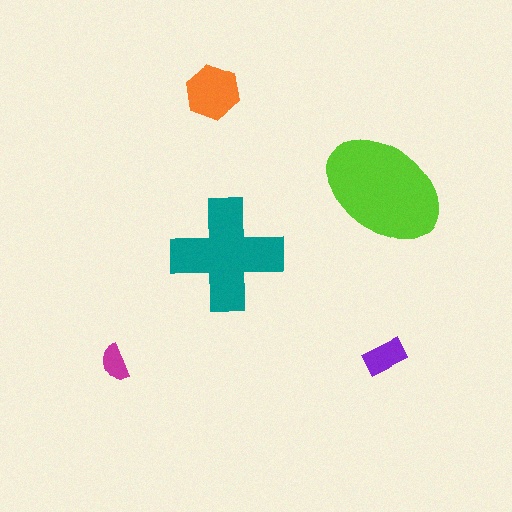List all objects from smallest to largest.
The magenta semicircle, the purple rectangle, the orange hexagon, the teal cross, the lime ellipse.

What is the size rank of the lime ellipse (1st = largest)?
1st.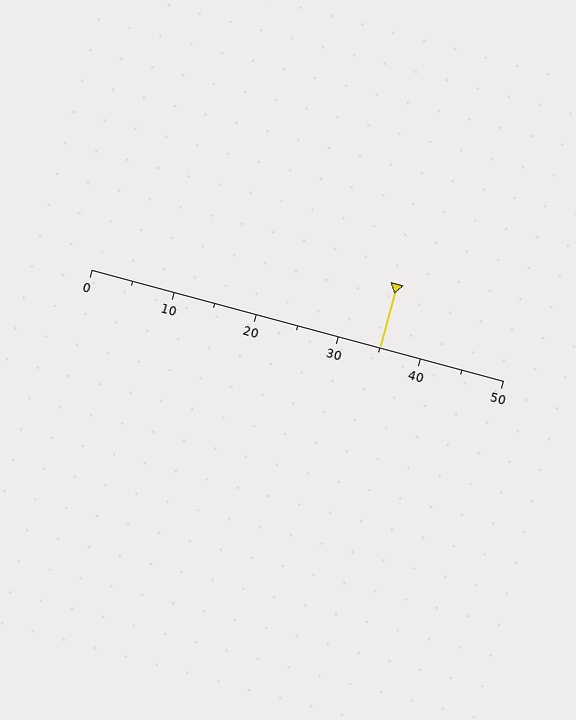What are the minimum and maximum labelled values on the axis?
The axis runs from 0 to 50.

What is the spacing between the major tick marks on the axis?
The major ticks are spaced 10 apart.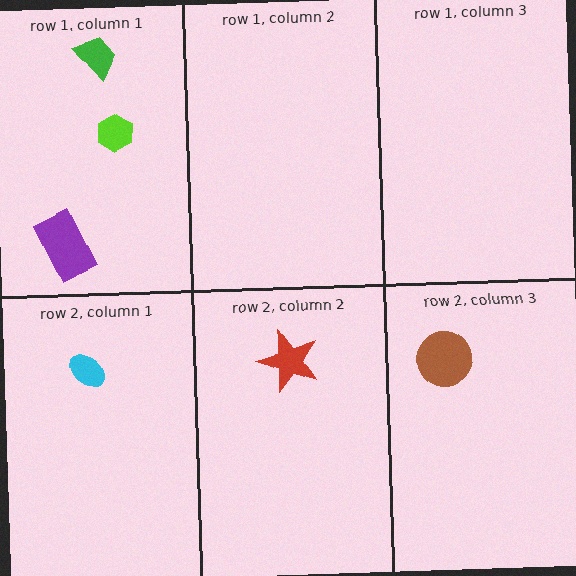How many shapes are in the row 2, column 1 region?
1.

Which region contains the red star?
The row 2, column 2 region.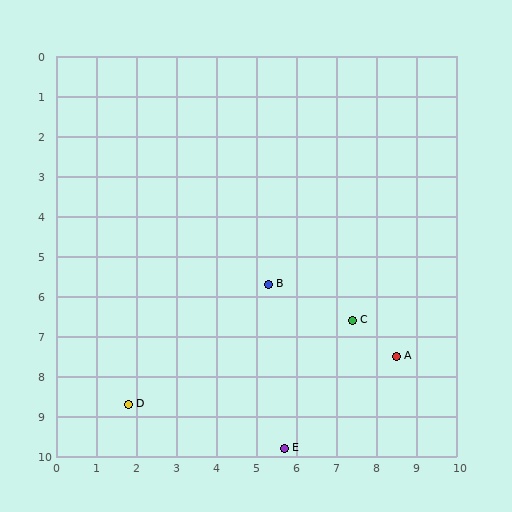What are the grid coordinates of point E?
Point E is at approximately (5.7, 9.8).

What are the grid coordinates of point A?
Point A is at approximately (8.5, 7.5).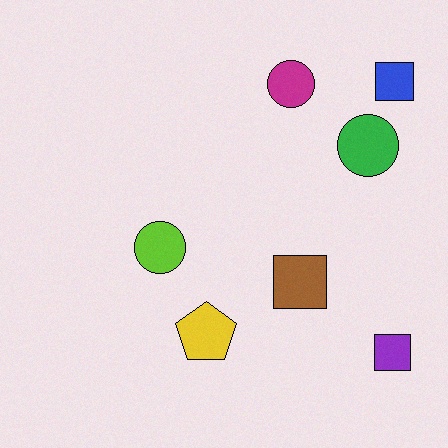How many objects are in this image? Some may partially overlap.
There are 7 objects.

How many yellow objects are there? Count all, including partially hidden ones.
There is 1 yellow object.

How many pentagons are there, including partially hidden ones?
There is 1 pentagon.